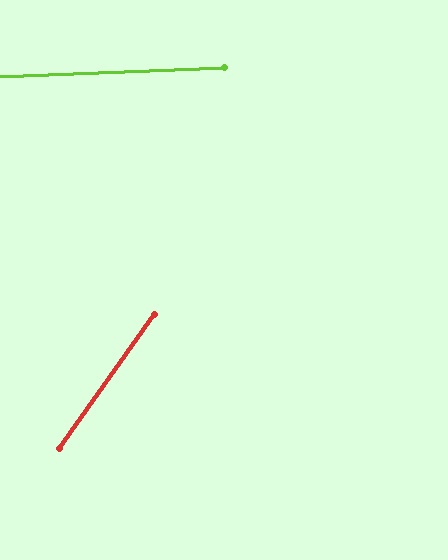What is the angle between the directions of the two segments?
Approximately 52 degrees.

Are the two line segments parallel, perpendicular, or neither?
Neither parallel nor perpendicular — they differ by about 52°.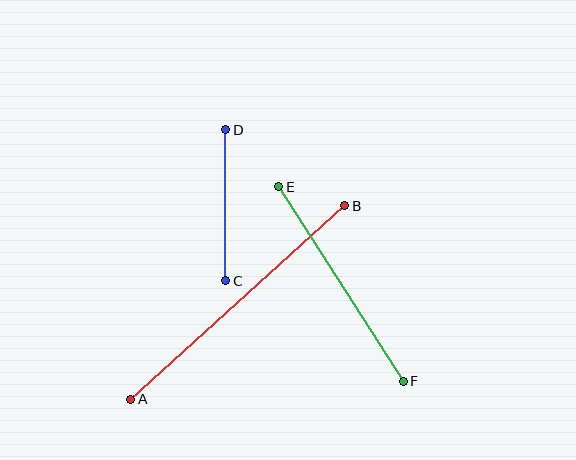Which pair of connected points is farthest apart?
Points A and B are farthest apart.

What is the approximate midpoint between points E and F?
The midpoint is at approximately (341, 284) pixels.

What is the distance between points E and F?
The distance is approximately 231 pixels.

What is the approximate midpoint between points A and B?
The midpoint is at approximately (238, 302) pixels.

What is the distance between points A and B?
The distance is approximately 288 pixels.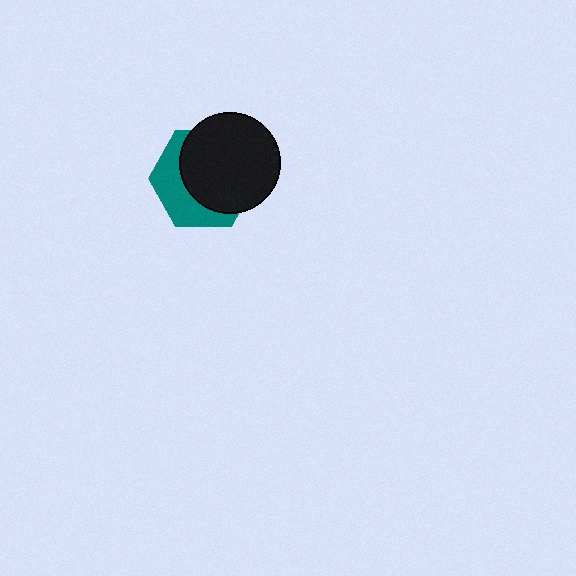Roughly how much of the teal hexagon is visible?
A small part of it is visible (roughly 39%).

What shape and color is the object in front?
The object in front is a black circle.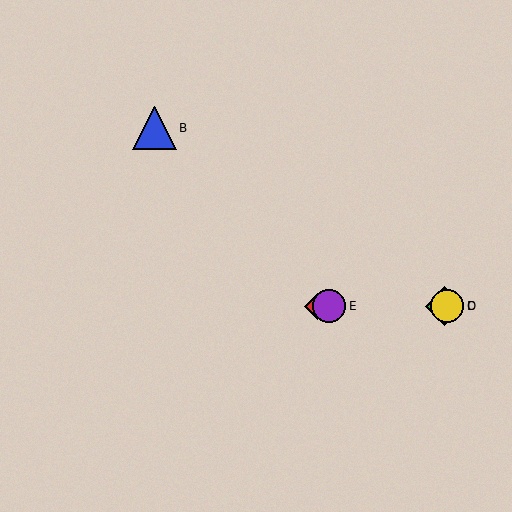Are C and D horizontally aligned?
Yes, both are at y≈306.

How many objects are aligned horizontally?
4 objects (A, C, D, E) are aligned horizontally.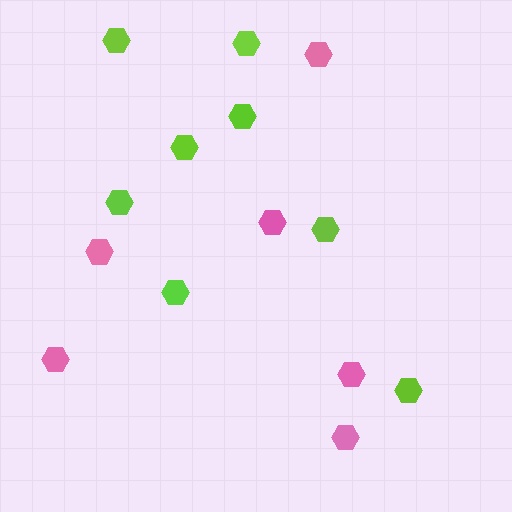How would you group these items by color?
There are 2 groups: one group of pink hexagons (6) and one group of lime hexagons (8).